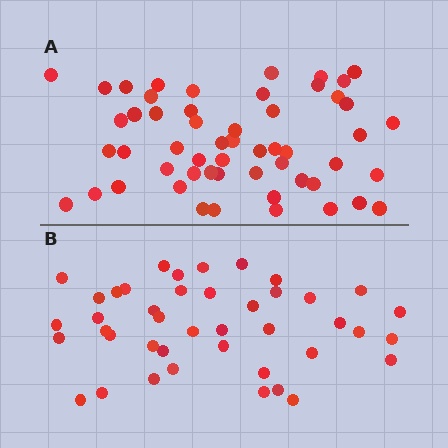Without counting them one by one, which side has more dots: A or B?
Region A (the top region) has more dots.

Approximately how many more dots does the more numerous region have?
Region A has roughly 12 or so more dots than region B.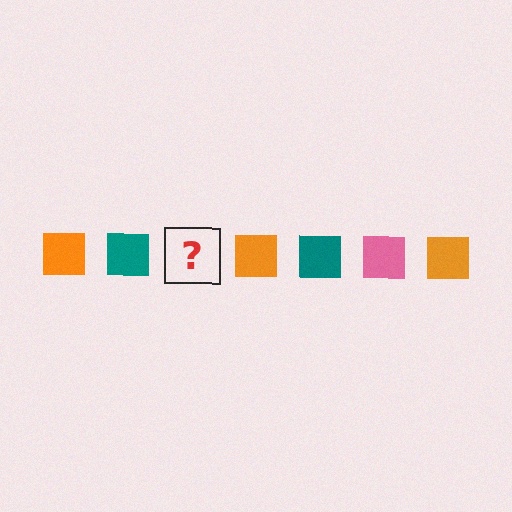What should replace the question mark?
The question mark should be replaced with a pink square.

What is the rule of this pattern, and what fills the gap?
The rule is that the pattern cycles through orange, teal, pink squares. The gap should be filled with a pink square.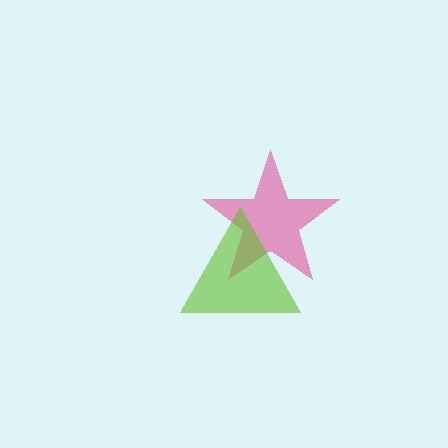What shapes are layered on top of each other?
The layered shapes are: a pink star, a lime triangle.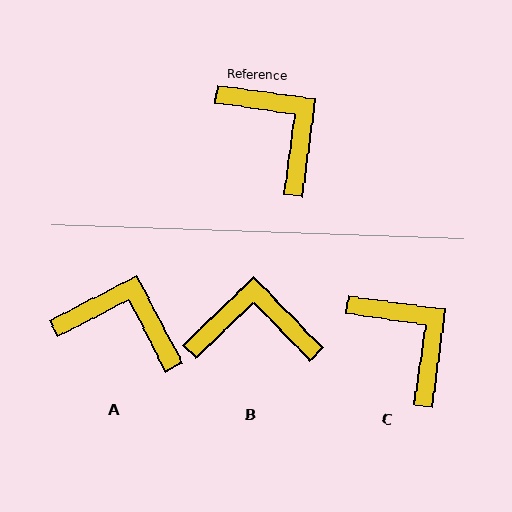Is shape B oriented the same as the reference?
No, it is off by about 52 degrees.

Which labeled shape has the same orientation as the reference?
C.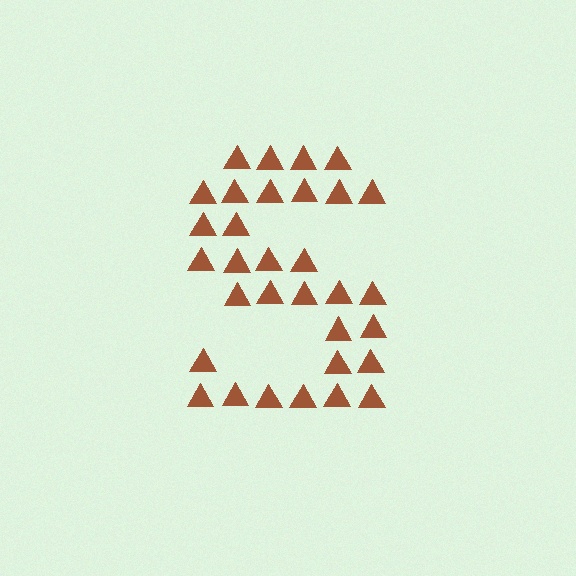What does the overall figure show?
The overall figure shows the letter S.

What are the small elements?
The small elements are triangles.